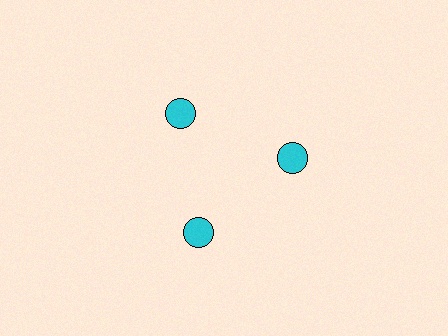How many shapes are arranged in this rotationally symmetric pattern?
There are 3 shapes, arranged in 3 groups of 1.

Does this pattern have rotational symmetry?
Yes, this pattern has 3-fold rotational symmetry. It looks the same after rotating 120 degrees around the center.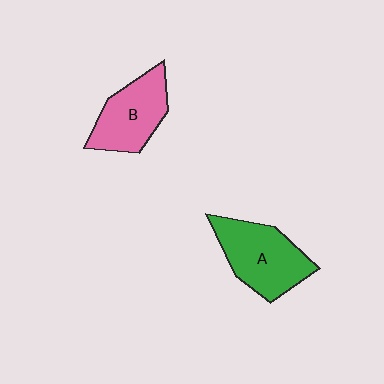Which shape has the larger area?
Shape A (green).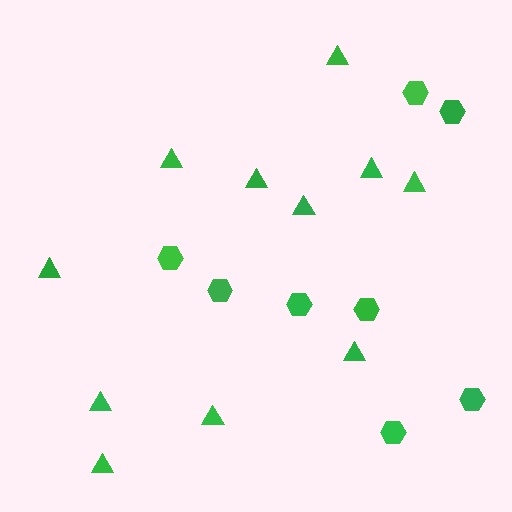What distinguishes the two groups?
There are 2 groups: one group of triangles (11) and one group of hexagons (8).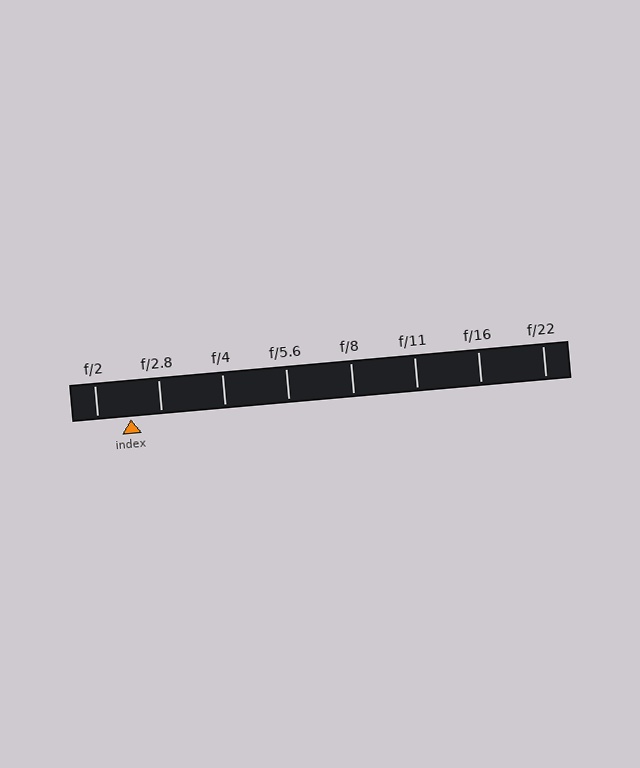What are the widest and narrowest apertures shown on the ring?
The widest aperture shown is f/2 and the narrowest is f/22.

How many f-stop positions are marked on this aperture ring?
There are 8 f-stop positions marked.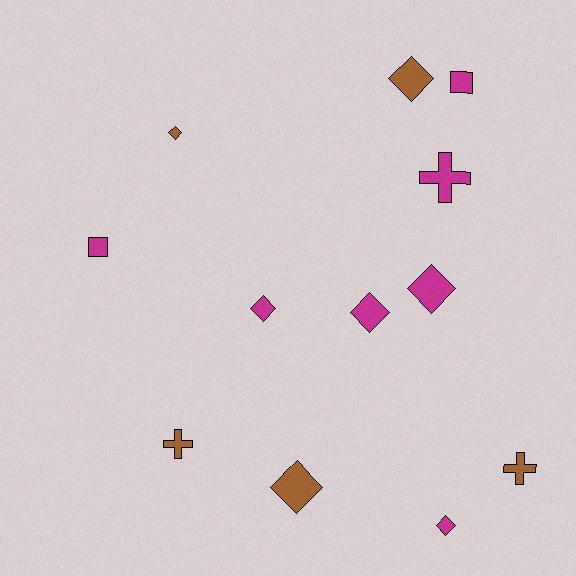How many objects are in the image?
There are 12 objects.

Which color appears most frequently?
Magenta, with 7 objects.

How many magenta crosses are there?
There is 1 magenta cross.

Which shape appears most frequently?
Diamond, with 7 objects.